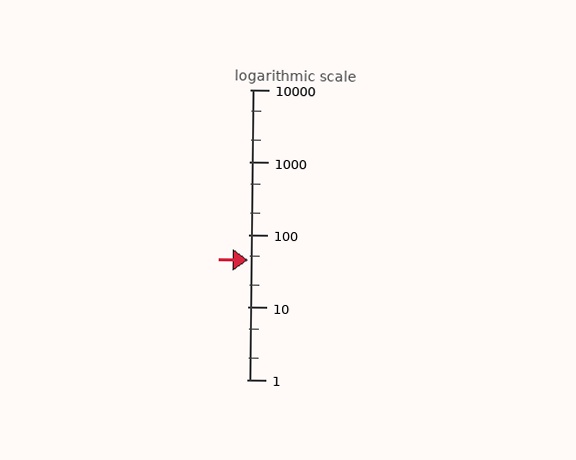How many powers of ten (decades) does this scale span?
The scale spans 4 decades, from 1 to 10000.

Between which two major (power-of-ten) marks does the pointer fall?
The pointer is between 10 and 100.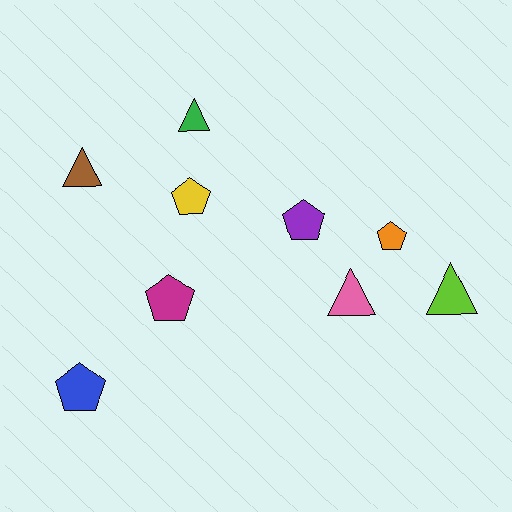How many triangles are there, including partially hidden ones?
There are 4 triangles.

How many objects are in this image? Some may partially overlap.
There are 9 objects.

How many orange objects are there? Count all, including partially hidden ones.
There is 1 orange object.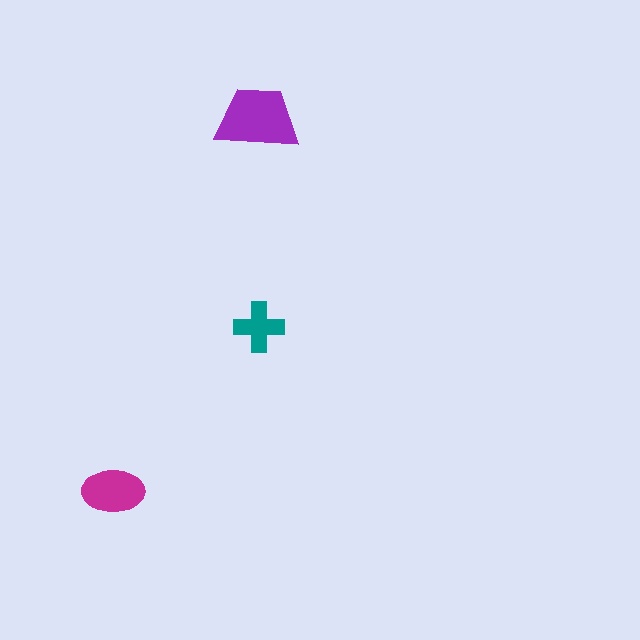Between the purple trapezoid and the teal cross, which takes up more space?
The purple trapezoid.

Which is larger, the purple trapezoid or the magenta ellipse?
The purple trapezoid.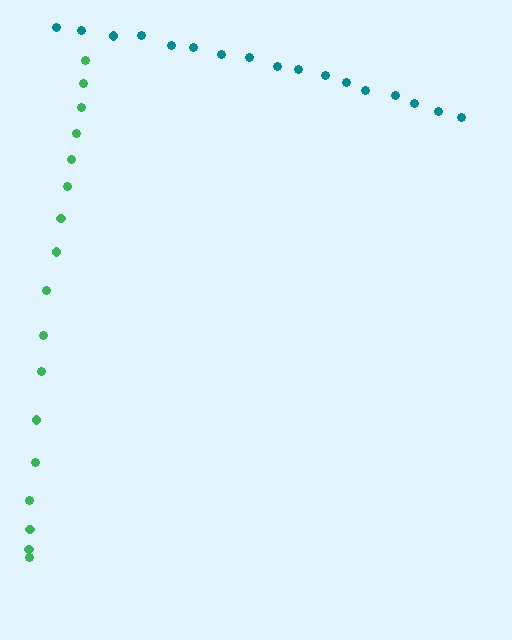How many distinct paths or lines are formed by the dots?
There are 2 distinct paths.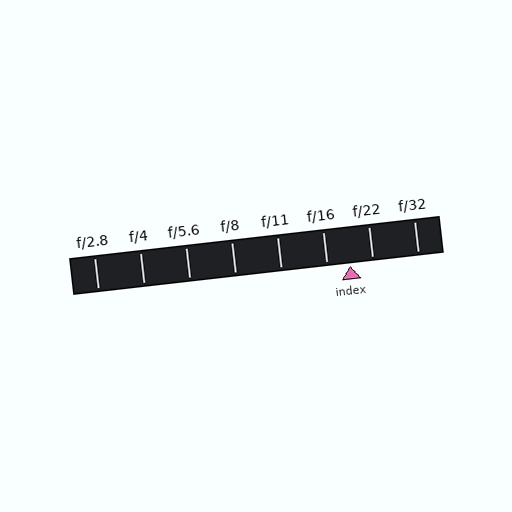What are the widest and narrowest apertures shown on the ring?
The widest aperture shown is f/2.8 and the narrowest is f/32.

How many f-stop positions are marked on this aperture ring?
There are 8 f-stop positions marked.